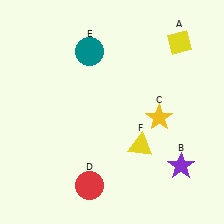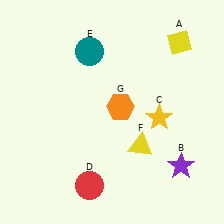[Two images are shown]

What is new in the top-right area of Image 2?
An orange hexagon (G) was added in the top-right area of Image 2.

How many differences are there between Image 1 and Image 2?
There is 1 difference between the two images.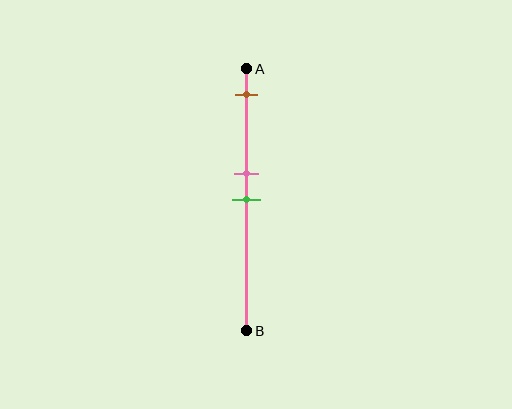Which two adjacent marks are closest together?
The pink and green marks are the closest adjacent pair.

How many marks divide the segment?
There are 3 marks dividing the segment.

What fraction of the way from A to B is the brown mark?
The brown mark is approximately 10% (0.1) of the way from A to B.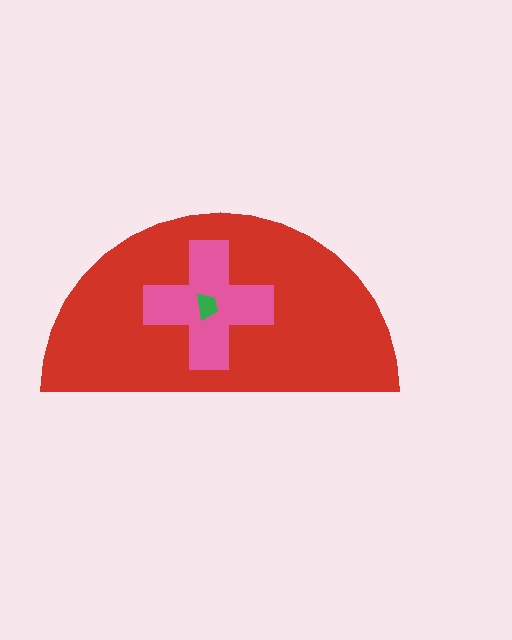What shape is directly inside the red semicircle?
The pink cross.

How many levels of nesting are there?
3.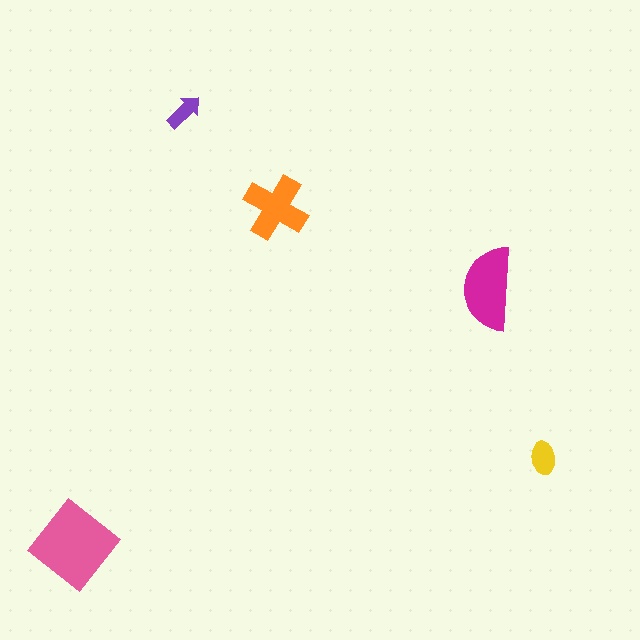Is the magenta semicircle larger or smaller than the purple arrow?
Larger.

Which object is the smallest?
The purple arrow.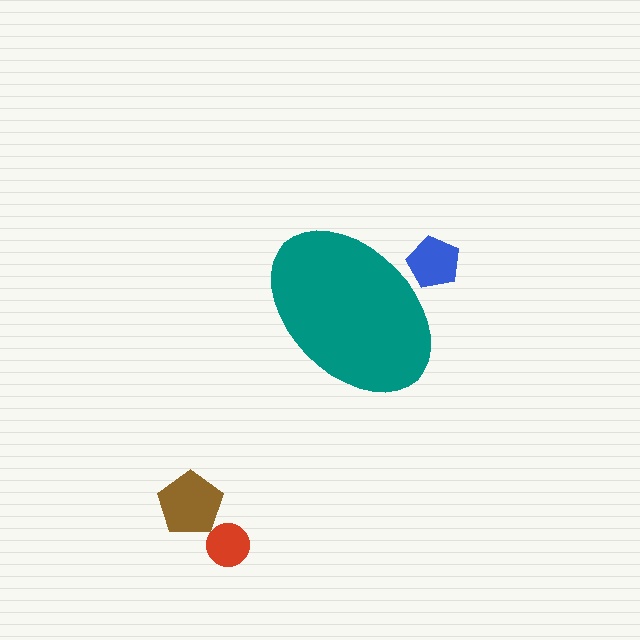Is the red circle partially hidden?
No, the red circle is fully visible.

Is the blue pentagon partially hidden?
Yes, the blue pentagon is partially hidden behind the teal ellipse.